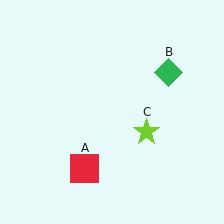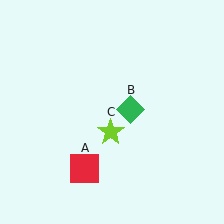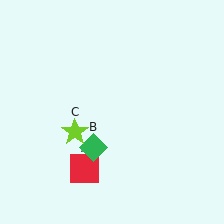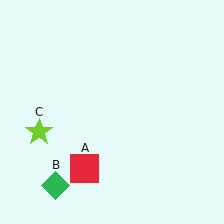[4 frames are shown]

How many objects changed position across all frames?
2 objects changed position: green diamond (object B), lime star (object C).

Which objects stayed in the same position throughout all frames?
Red square (object A) remained stationary.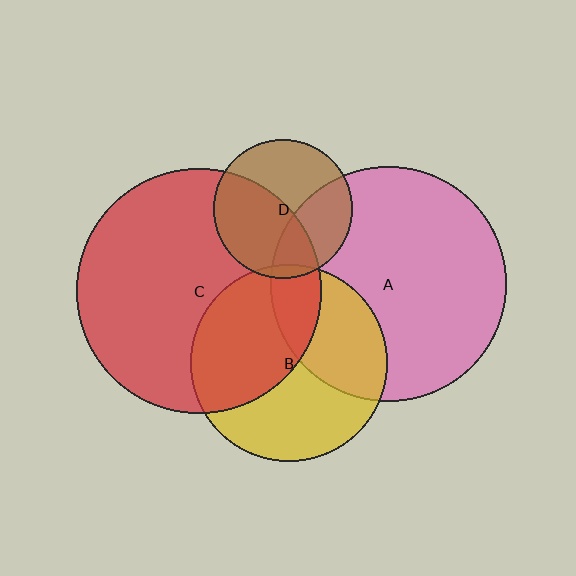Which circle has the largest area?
Circle C (red).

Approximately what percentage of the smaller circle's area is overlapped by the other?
Approximately 35%.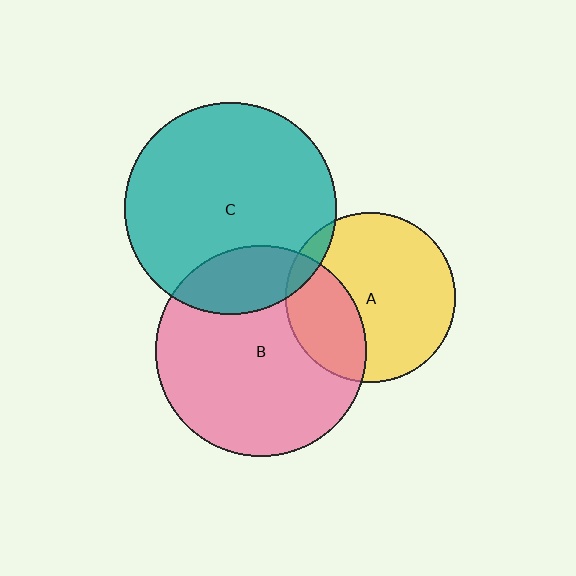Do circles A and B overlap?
Yes.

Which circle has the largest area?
Circle C (teal).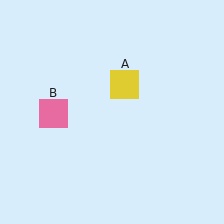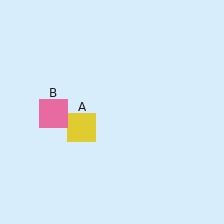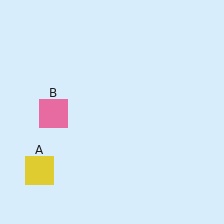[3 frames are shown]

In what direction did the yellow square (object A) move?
The yellow square (object A) moved down and to the left.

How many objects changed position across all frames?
1 object changed position: yellow square (object A).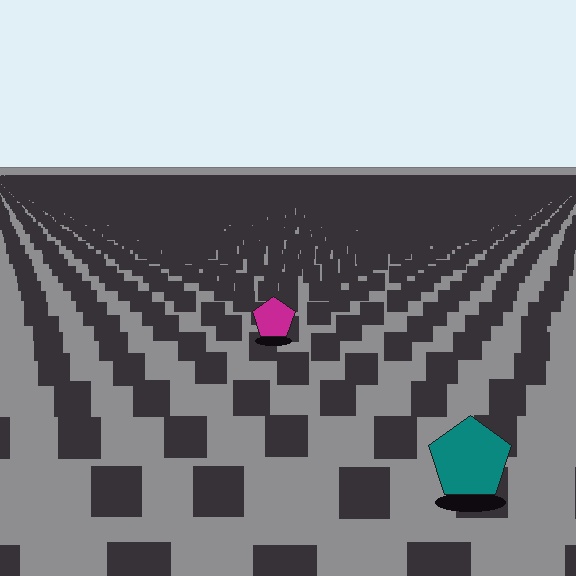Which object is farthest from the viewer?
The magenta pentagon is farthest from the viewer. It appears smaller and the ground texture around it is denser.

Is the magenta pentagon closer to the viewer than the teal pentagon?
No. The teal pentagon is closer — you can tell from the texture gradient: the ground texture is coarser near it.